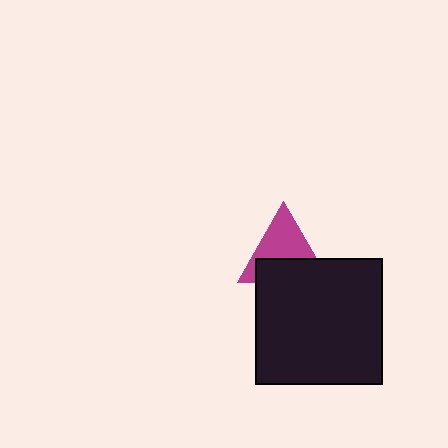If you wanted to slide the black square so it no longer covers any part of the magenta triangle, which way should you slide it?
Slide it down — that is the most direct way to separate the two shapes.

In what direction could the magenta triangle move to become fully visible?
The magenta triangle could move up. That would shift it out from behind the black square entirely.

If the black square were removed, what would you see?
You would see the complete magenta triangle.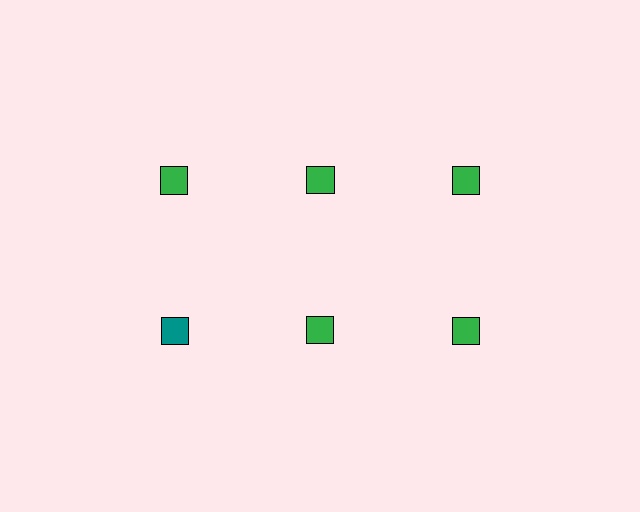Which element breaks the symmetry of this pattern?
The teal square in the second row, leftmost column breaks the symmetry. All other shapes are green squares.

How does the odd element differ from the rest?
It has a different color: teal instead of green.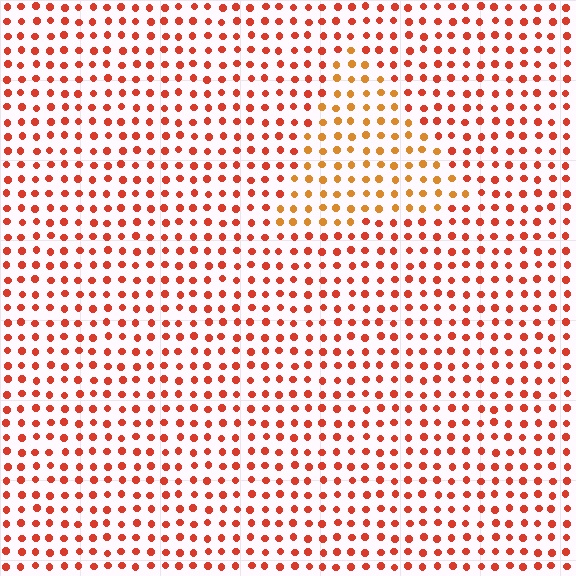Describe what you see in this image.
The image is filled with small red elements in a uniform arrangement. A triangle-shaped region is visible where the elements are tinted to a slightly different hue, forming a subtle color boundary.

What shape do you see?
I see a triangle.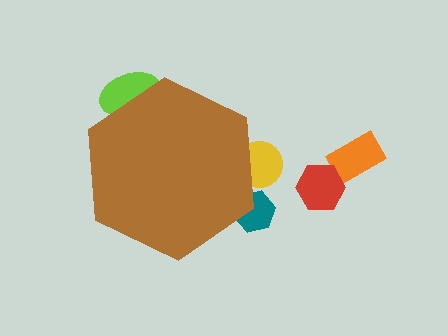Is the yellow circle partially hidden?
Yes, the yellow circle is partially hidden behind the brown hexagon.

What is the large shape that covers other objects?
A brown hexagon.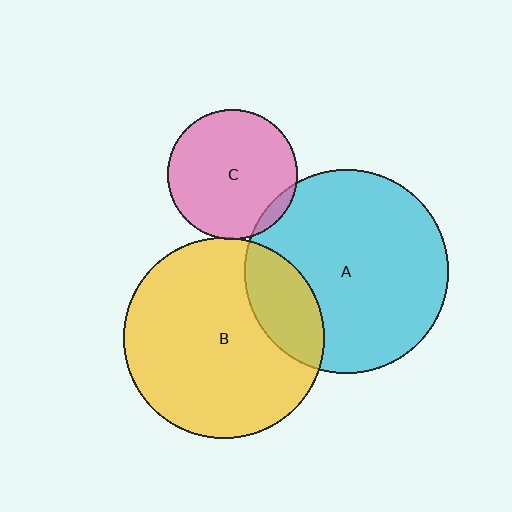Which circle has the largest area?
Circle A (cyan).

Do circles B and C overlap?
Yes.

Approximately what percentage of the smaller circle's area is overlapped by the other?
Approximately 5%.